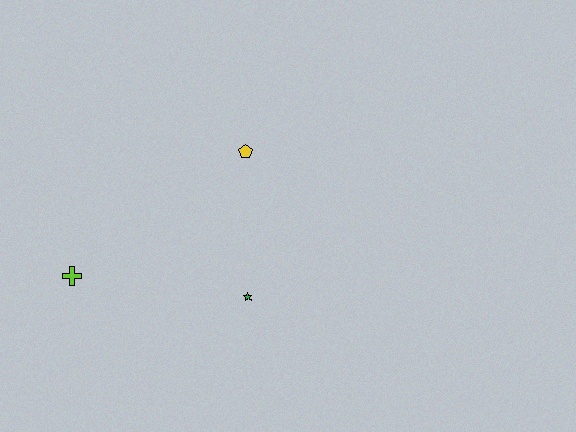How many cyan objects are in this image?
There are no cyan objects.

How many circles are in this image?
There are no circles.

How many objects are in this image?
There are 3 objects.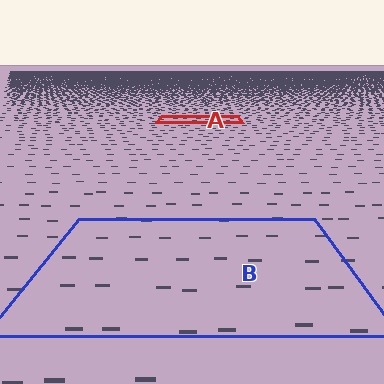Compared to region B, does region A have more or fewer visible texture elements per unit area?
Region A has more texture elements per unit area — they are packed more densely because it is farther away.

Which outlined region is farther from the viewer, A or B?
Region A is farther from the viewer — the texture elements inside it appear smaller and more densely packed.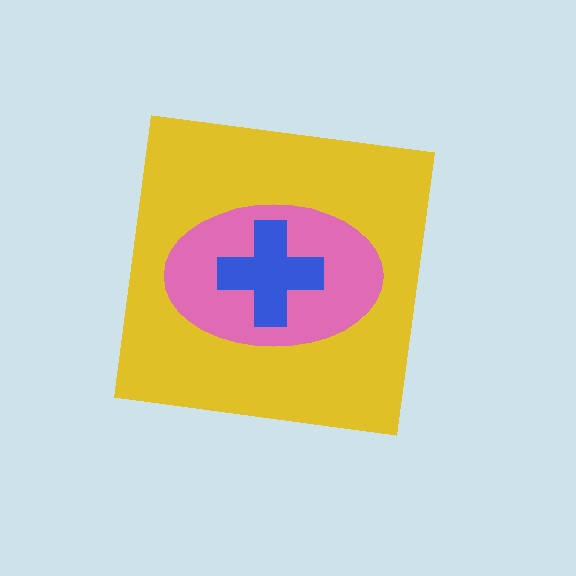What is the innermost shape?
The blue cross.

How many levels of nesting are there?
3.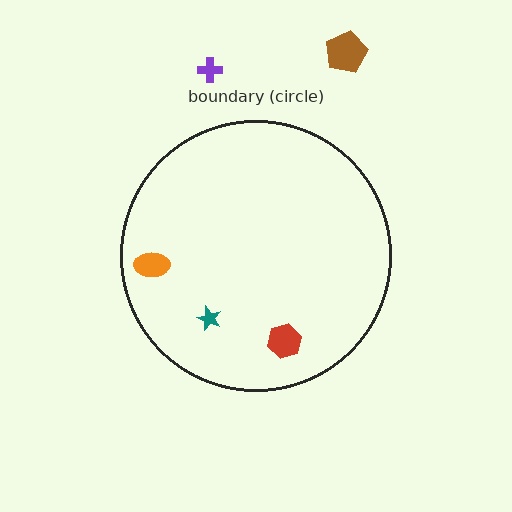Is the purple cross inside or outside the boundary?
Outside.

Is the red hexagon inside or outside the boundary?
Inside.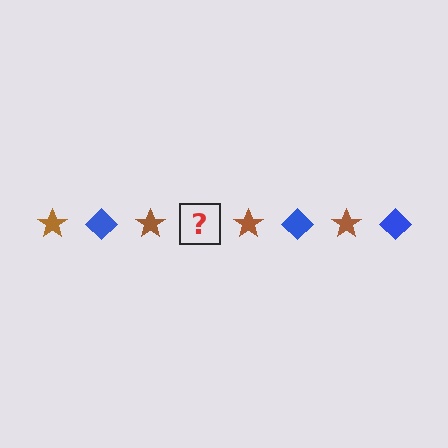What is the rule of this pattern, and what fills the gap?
The rule is that the pattern alternates between brown star and blue diamond. The gap should be filled with a blue diamond.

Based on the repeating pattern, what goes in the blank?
The blank should be a blue diamond.